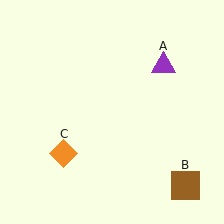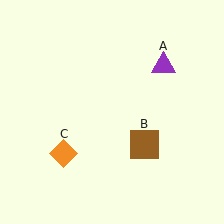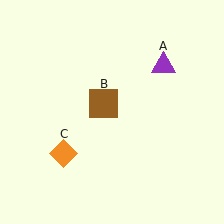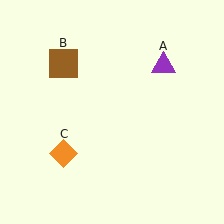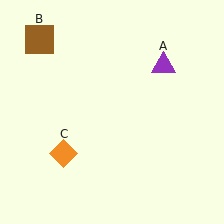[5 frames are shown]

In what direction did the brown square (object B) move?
The brown square (object B) moved up and to the left.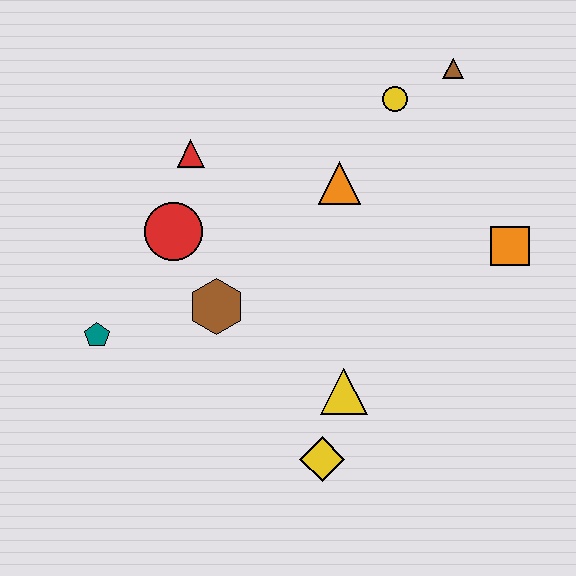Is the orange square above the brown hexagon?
Yes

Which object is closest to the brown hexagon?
The red circle is closest to the brown hexagon.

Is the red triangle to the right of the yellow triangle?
No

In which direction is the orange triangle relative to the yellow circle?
The orange triangle is below the yellow circle.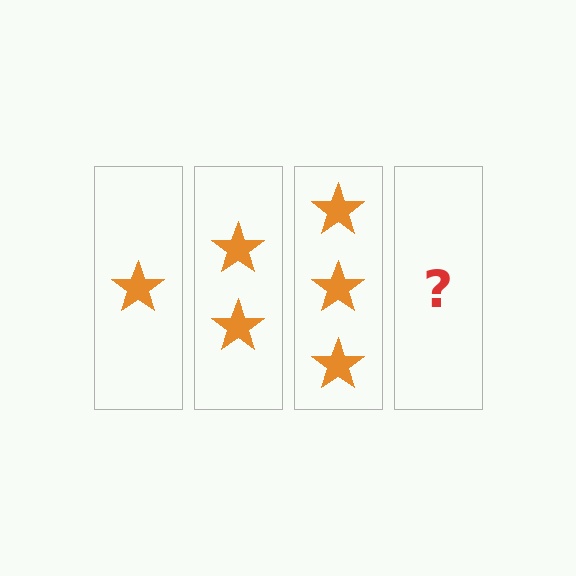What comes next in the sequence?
The next element should be 4 stars.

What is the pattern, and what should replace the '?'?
The pattern is that each step adds one more star. The '?' should be 4 stars.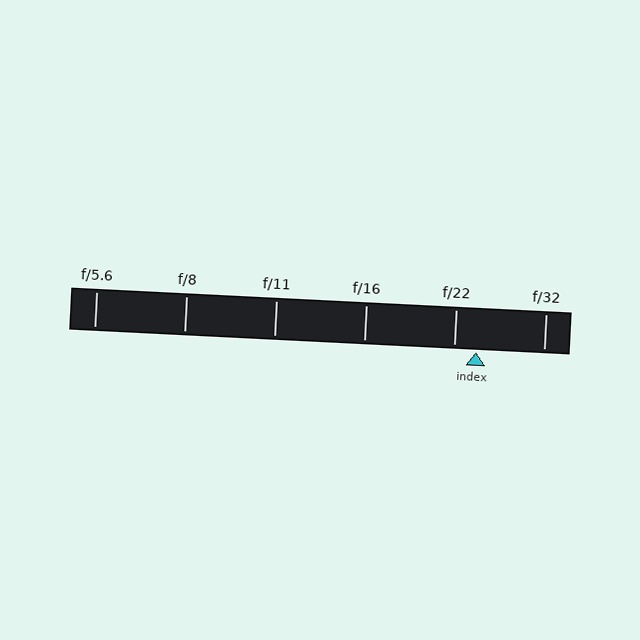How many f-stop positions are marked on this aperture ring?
There are 6 f-stop positions marked.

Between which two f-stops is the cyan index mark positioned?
The index mark is between f/22 and f/32.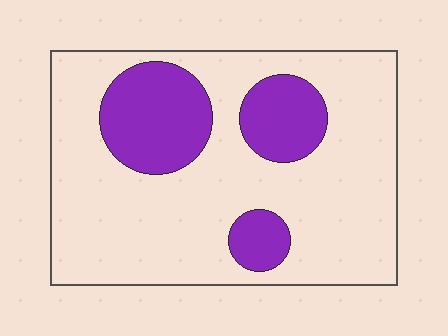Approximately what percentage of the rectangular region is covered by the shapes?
Approximately 25%.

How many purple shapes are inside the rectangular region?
3.